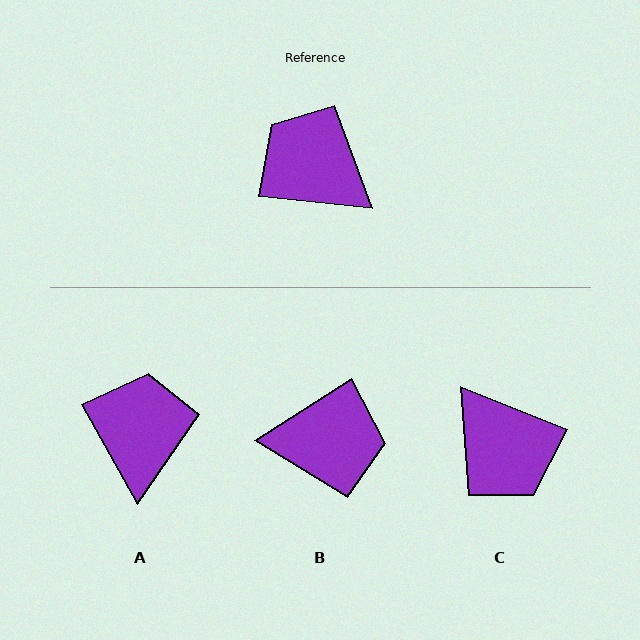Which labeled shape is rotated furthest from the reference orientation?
C, about 163 degrees away.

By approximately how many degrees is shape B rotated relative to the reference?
Approximately 142 degrees clockwise.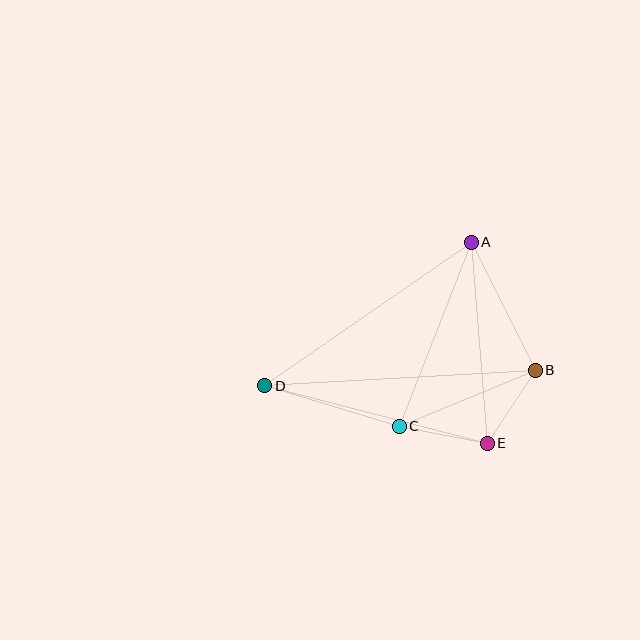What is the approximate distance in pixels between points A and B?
The distance between A and B is approximately 143 pixels.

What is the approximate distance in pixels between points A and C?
The distance between A and C is approximately 198 pixels.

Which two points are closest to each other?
Points B and E are closest to each other.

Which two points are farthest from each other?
Points B and D are farthest from each other.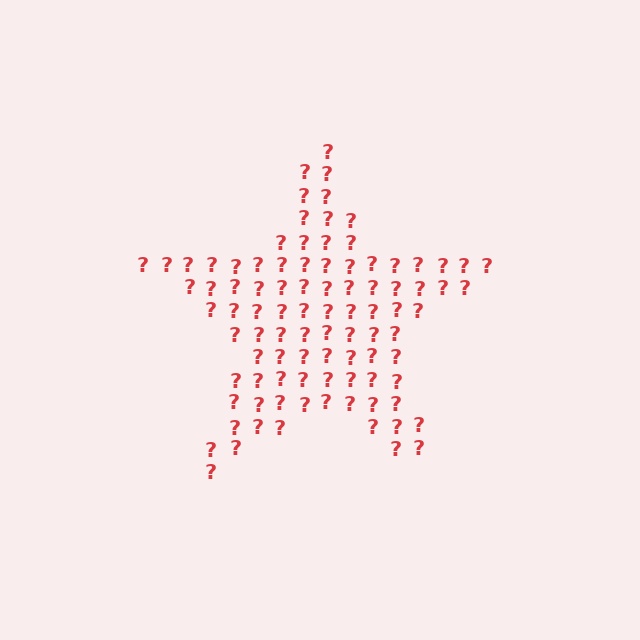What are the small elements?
The small elements are question marks.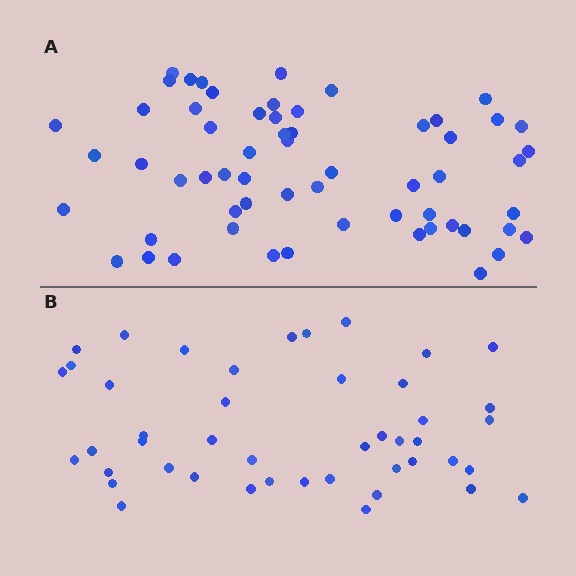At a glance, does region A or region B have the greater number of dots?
Region A (the top region) has more dots.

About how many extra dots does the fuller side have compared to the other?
Region A has approximately 15 more dots than region B.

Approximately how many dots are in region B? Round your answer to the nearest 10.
About 40 dots. (The exact count is 45, which rounds to 40.)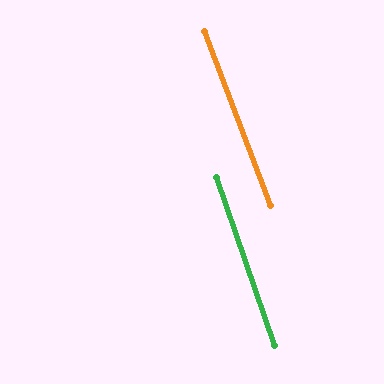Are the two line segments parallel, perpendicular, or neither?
Parallel — their directions differ by only 1.9°.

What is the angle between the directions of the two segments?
Approximately 2 degrees.